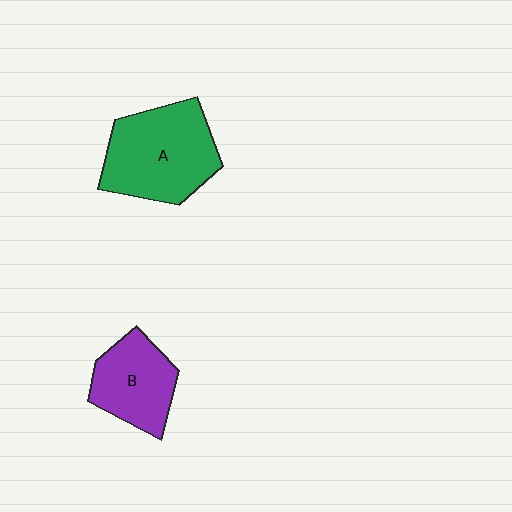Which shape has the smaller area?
Shape B (purple).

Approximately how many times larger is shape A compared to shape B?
Approximately 1.5 times.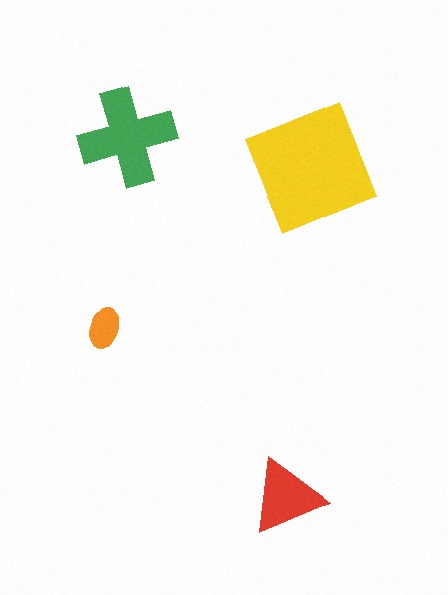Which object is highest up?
The green cross is topmost.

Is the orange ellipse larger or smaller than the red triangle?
Smaller.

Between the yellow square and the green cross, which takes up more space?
The yellow square.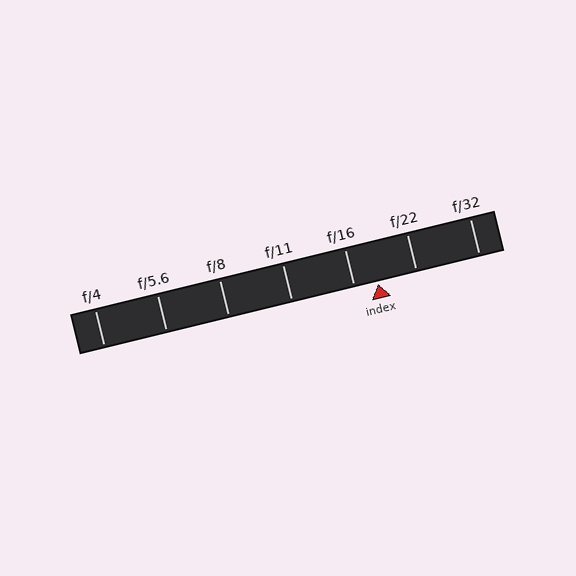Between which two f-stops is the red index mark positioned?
The index mark is between f/16 and f/22.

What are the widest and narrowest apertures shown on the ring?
The widest aperture shown is f/4 and the narrowest is f/32.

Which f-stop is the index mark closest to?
The index mark is closest to f/16.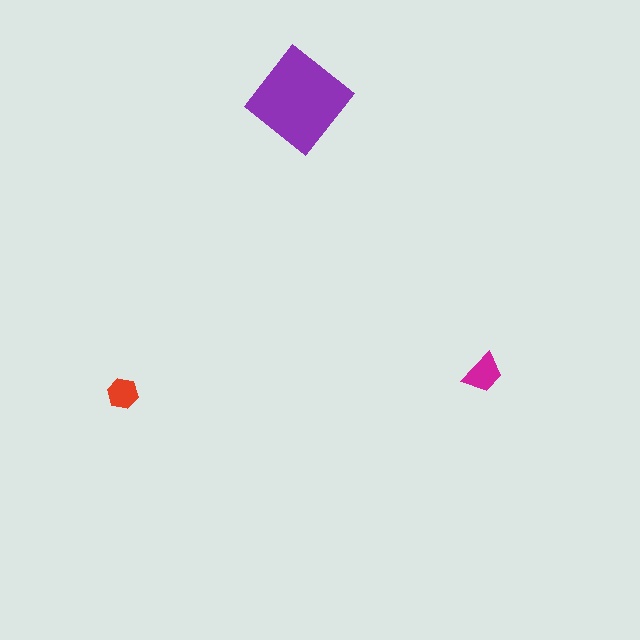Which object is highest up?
The purple diamond is topmost.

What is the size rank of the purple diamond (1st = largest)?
1st.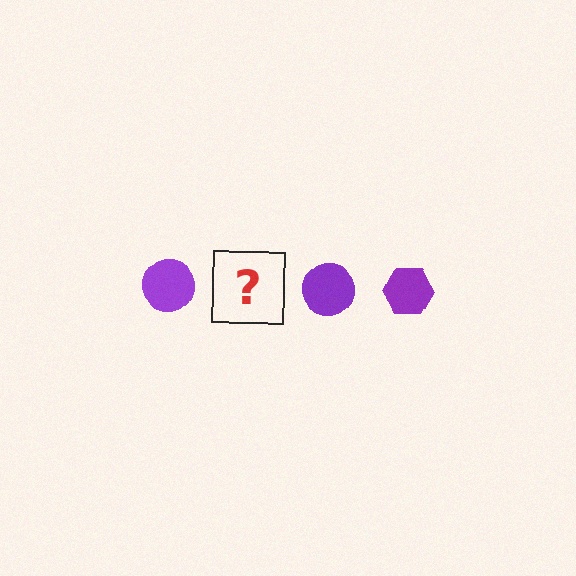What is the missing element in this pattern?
The missing element is a purple hexagon.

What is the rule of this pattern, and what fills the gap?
The rule is that the pattern cycles through circle, hexagon shapes in purple. The gap should be filled with a purple hexagon.